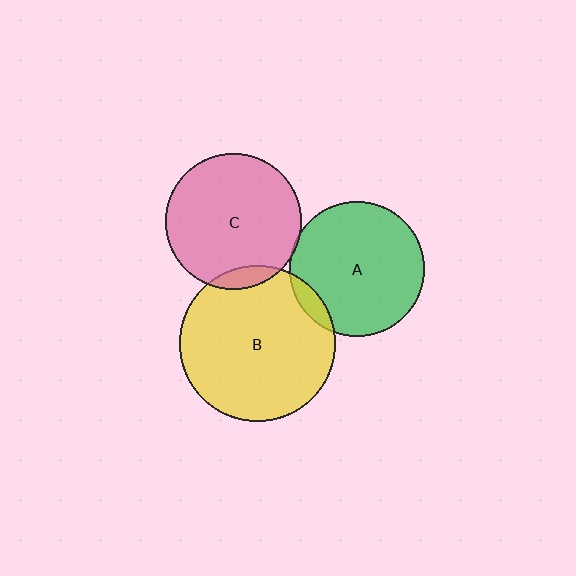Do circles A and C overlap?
Yes.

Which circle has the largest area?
Circle B (yellow).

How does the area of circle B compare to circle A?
Approximately 1.3 times.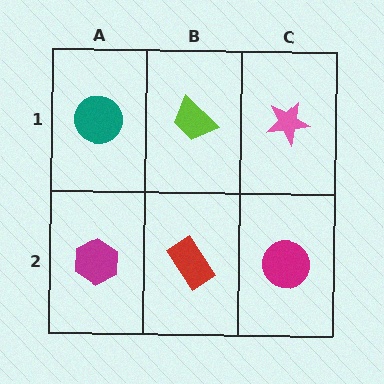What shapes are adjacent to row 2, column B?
A lime trapezoid (row 1, column B), a magenta hexagon (row 2, column A), a magenta circle (row 2, column C).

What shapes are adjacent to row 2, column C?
A pink star (row 1, column C), a red rectangle (row 2, column B).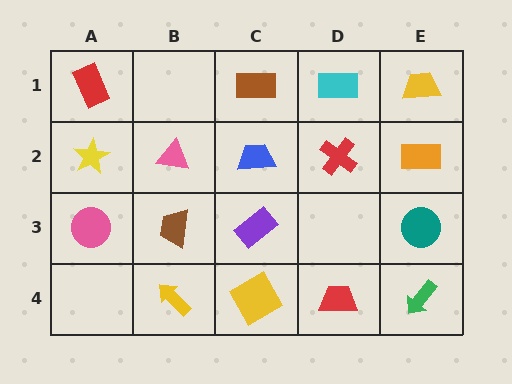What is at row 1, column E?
A yellow trapezoid.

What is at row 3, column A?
A pink circle.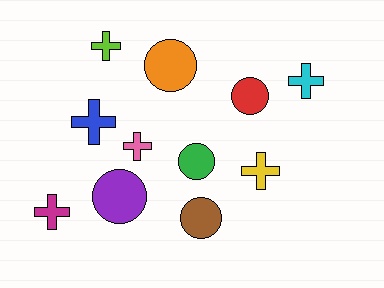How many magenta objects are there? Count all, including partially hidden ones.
There is 1 magenta object.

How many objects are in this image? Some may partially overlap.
There are 11 objects.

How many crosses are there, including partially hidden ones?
There are 6 crosses.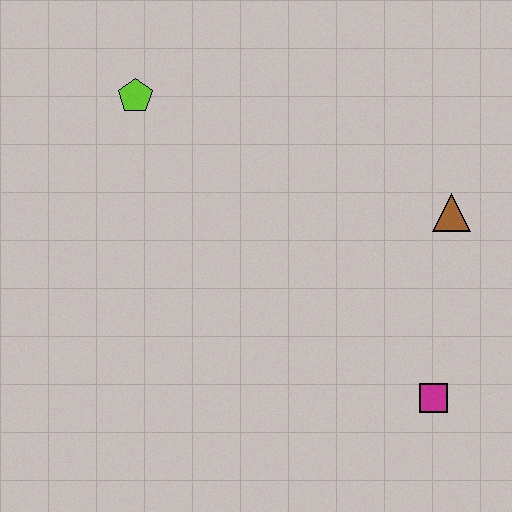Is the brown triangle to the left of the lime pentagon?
No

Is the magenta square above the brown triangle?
No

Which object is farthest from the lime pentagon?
The magenta square is farthest from the lime pentagon.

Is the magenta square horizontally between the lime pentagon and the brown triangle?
Yes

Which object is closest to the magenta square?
The brown triangle is closest to the magenta square.